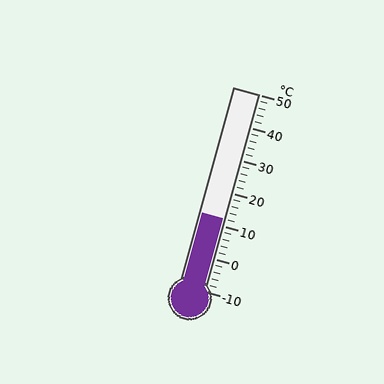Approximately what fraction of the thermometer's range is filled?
The thermometer is filled to approximately 35% of its range.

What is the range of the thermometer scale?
The thermometer scale ranges from -10°C to 50°C.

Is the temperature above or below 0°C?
The temperature is above 0°C.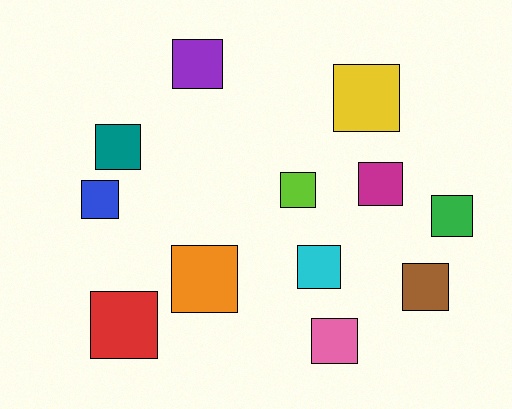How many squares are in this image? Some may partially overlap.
There are 12 squares.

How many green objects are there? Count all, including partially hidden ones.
There is 1 green object.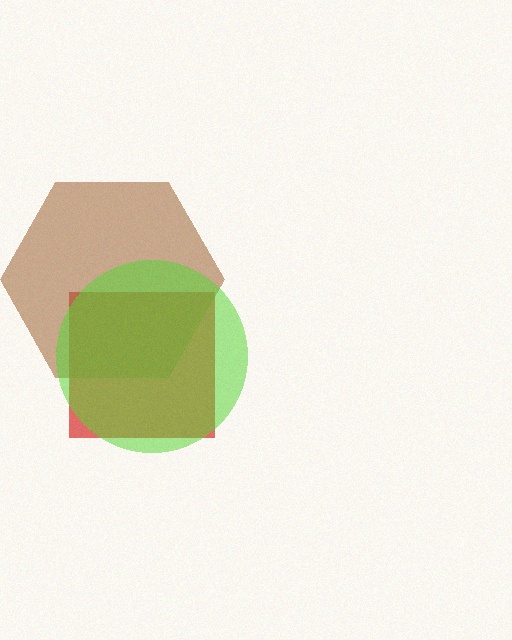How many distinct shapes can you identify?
There are 3 distinct shapes: a red square, a brown hexagon, a lime circle.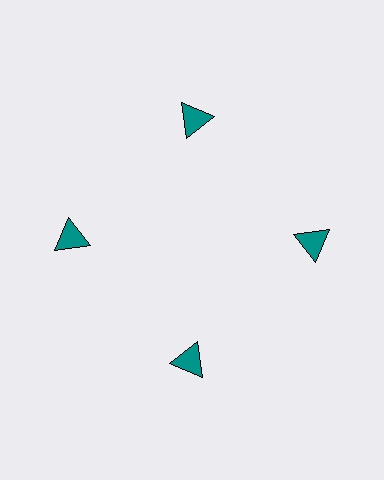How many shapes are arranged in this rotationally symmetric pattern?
There are 4 shapes, arranged in 4 groups of 1.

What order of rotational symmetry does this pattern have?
This pattern has 4-fold rotational symmetry.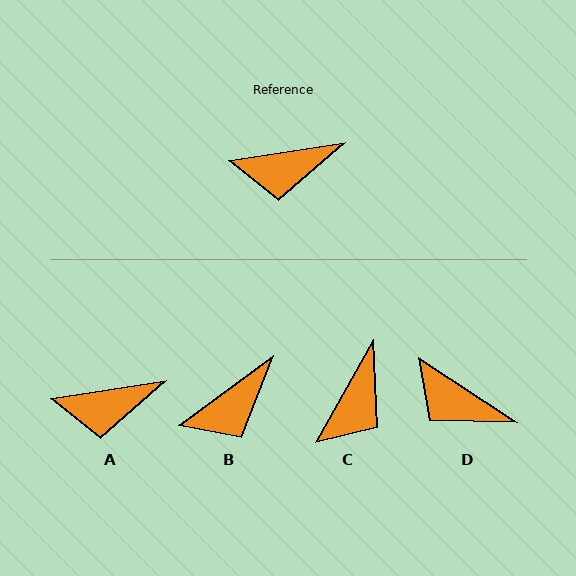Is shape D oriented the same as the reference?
No, it is off by about 42 degrees.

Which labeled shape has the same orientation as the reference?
A.